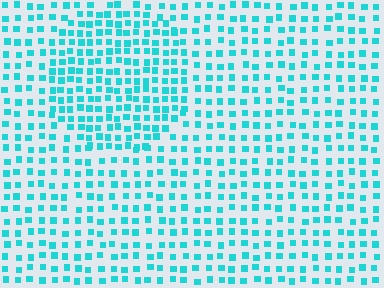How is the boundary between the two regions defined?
The boundary is defined by a change in element density (approximately 1.6x ratio). All elements are the same color, size, and shape.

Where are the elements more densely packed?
The elements are more densely packed inside the circle boundary.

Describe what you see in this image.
The image contains small cyan elements arranged at two different densities. A circle-shaped region is visible where the elements are more densely packed than the surrounding area.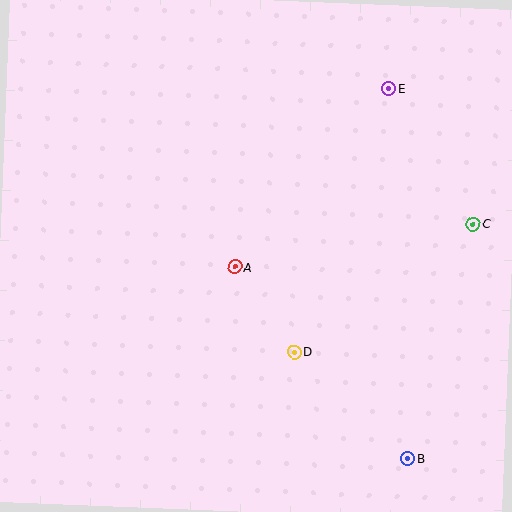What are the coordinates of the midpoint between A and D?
The midpoint between A and D is at (265, 309).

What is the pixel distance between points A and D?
The distance between A and D is 104 pixels.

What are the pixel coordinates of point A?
Point A is at (235, 267).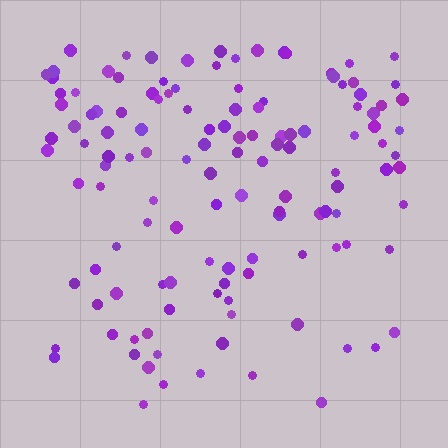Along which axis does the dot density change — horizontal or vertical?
Vertical.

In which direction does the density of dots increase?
From bottom to top, with the top side densest.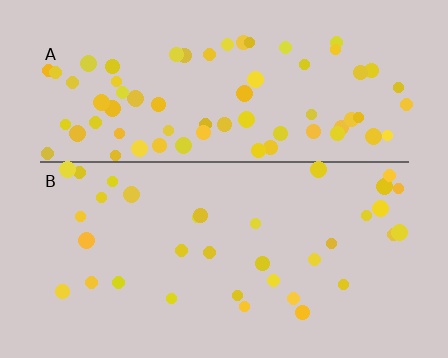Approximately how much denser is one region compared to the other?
Approximately 2.1× — region A over region B.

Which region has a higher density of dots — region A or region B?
A (the top).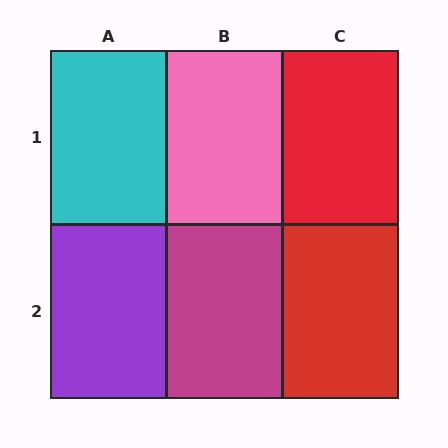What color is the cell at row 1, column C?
Red.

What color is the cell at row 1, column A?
Cyan.